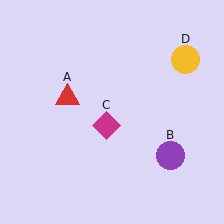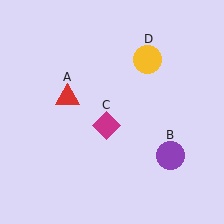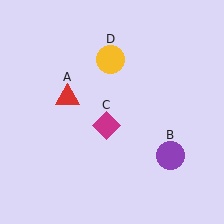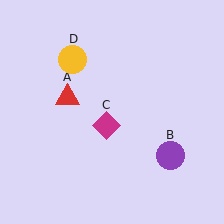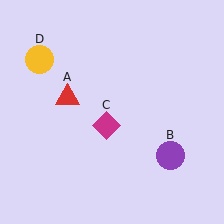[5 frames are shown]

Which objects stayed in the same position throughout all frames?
Red triangle (object A) and purple circle (object B) and magenta diamond (object C) remained stationary.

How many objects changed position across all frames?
1 object changed position: yellow circle (object D).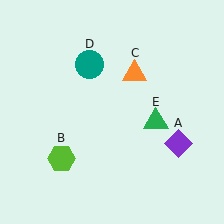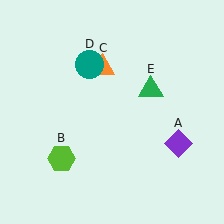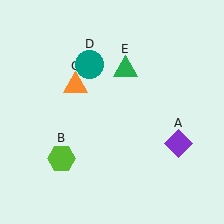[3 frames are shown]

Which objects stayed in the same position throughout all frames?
Purple diamond (object A) and lime hexagon (object B) and teal circle (object D) remained stationary.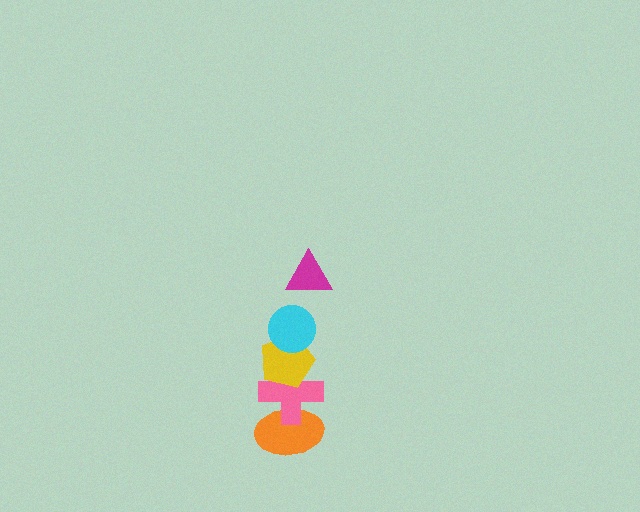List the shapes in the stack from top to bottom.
From top to bottom: the magenta triangle, the cyan circle, the yellow pentagon, the pink cross, the orange ellipse.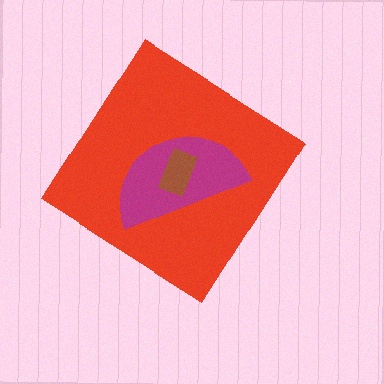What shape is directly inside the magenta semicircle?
The brown rectangle.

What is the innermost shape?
The brown rectangle.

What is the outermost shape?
The red diamond.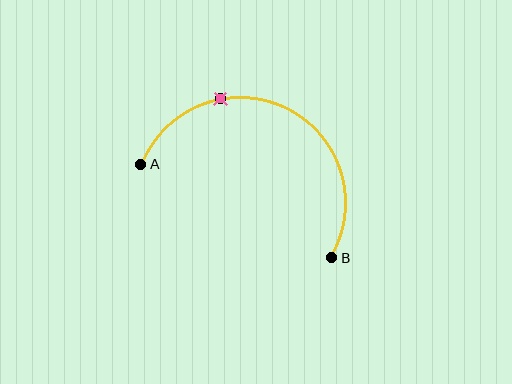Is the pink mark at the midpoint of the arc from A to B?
No. The pink mark lies on the arc but is closer to endpoint A. The arc midpoint would be at the point on the curve equidistant along the arc from both A and B.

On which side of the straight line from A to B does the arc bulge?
The arc bulges above the straight line connecting A and B.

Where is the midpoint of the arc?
The arc midpoint is the point on the curve farthest from the straight line joining A and B. It sits above that line.